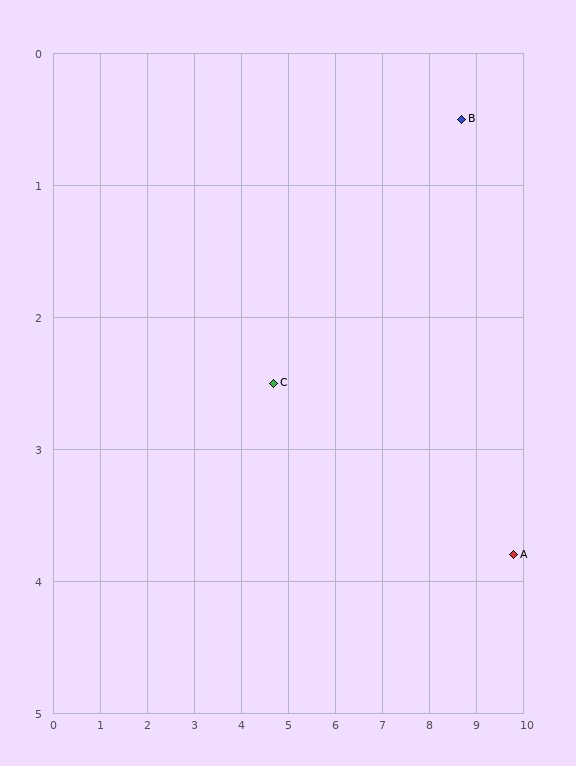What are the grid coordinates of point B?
Point B is at approximately (8.7, 0.5).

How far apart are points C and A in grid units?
Points C and A are about 5.3 grid units apart.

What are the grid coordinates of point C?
Point C is at approximately (4.7, 2.5).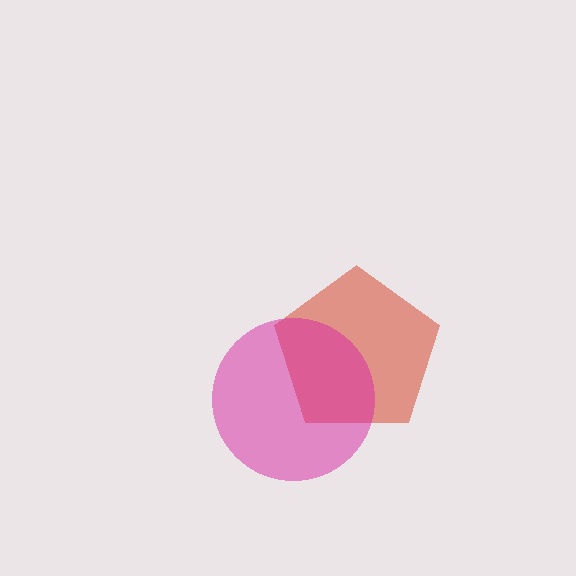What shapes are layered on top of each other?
The layered shapes are: a red pentagon, a magenta circle.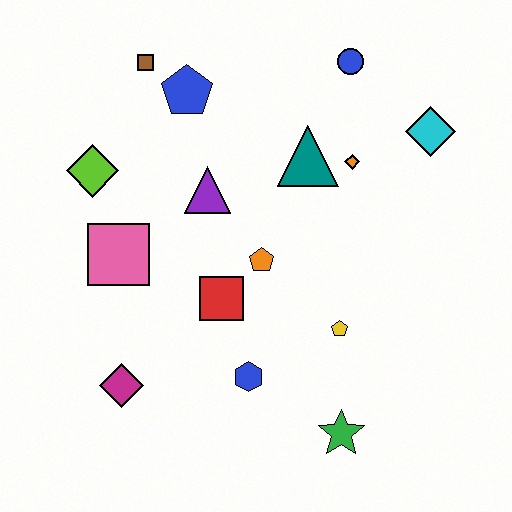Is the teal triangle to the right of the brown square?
Yes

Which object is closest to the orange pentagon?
The red square is closest to the orange pentagon.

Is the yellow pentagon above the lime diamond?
No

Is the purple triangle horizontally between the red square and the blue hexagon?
No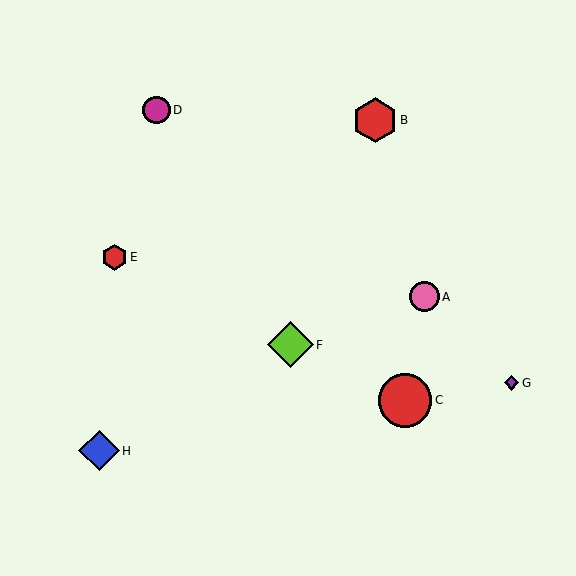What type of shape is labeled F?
Shape F is a lime diamond.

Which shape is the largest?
The red circle (labeled C) is the largest.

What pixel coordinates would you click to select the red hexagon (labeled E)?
Click at (114, 257) to select the red hexagon E.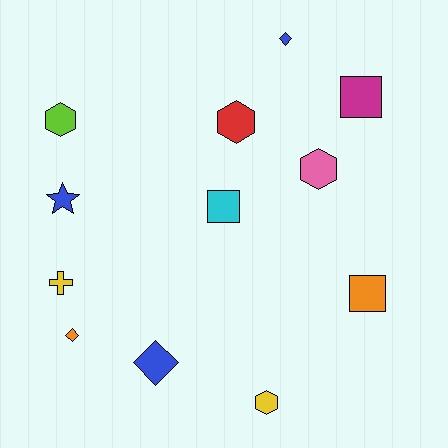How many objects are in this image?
There are 12 objects.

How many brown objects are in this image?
There are no brown objects.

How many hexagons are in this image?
There are 4 hexagons.